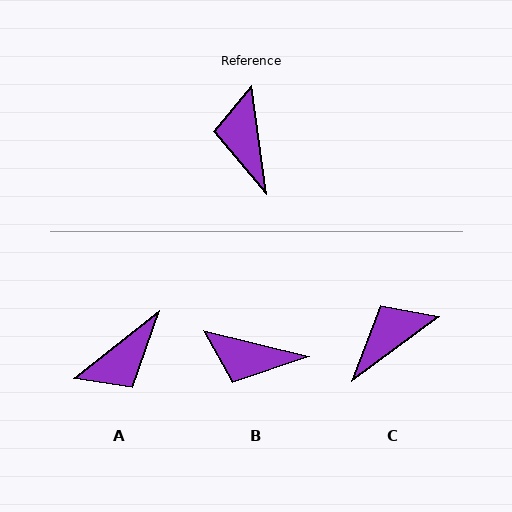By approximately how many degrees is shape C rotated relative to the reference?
Approximately 61 degrees clockwise.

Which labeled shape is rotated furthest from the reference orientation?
A, about 121 degrees away.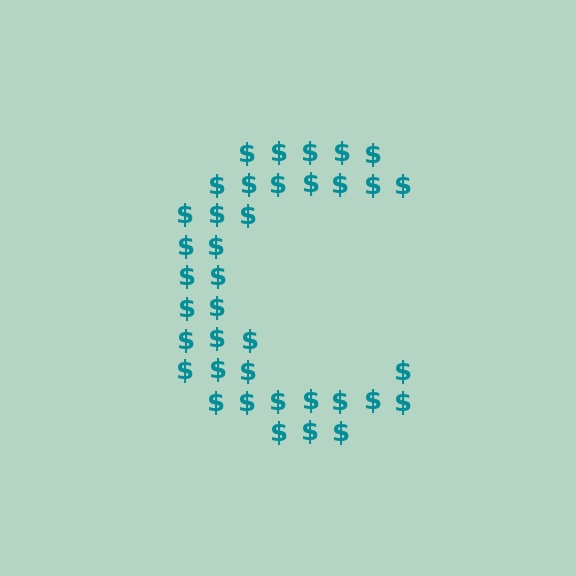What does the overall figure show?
The overall figure shows the letter C.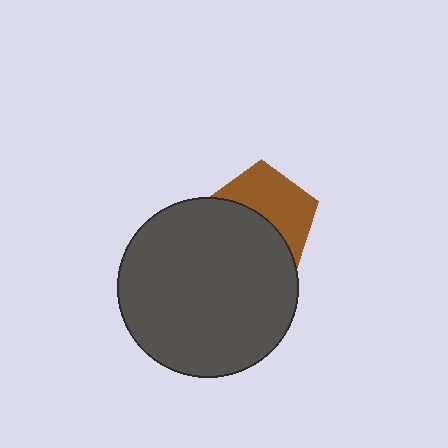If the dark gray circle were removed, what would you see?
You would see the complete brown pentagon.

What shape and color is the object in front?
The object in front is a dark gray circle.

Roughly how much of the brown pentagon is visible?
About half of it is visible (roughly 50%).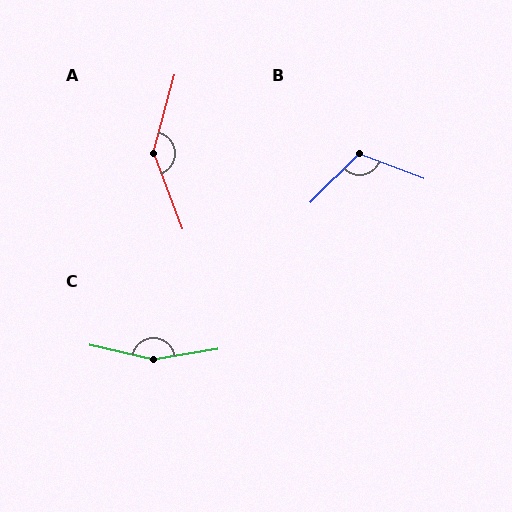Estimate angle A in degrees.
Approximately 144 degrees.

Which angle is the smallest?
B, at approximately 114 degrees.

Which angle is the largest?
C, at approximately 158 degrees.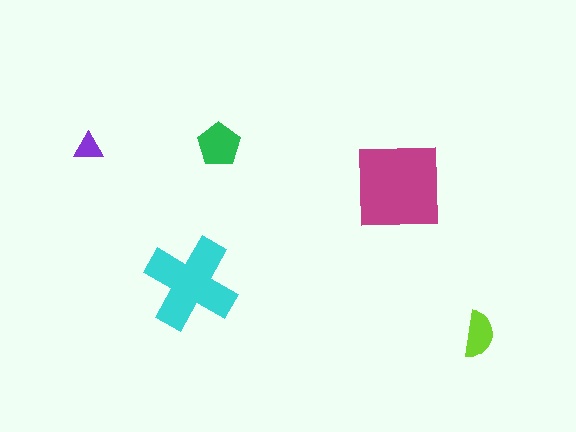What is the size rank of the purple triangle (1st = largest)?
5th.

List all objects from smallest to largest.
The purple triangle, the lime semicircle, the green pentagon, the cyan cross, the magenta square.